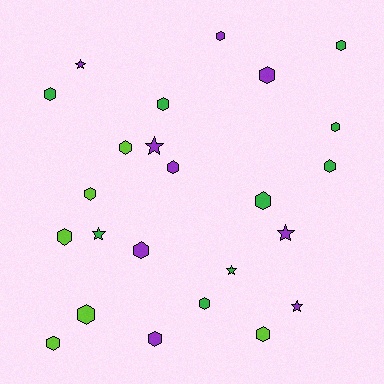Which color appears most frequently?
Green, with 9 objects.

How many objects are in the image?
There are 24 objects.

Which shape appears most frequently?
Hexagon, with 18 objects.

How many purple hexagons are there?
There are 5 purple hexagons.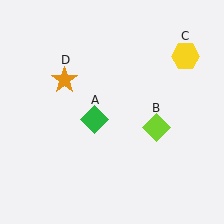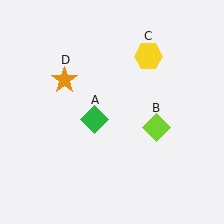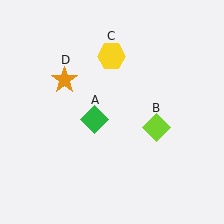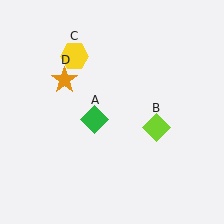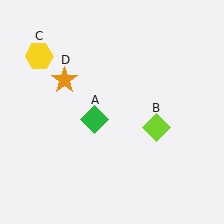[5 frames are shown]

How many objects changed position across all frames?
1 object changed position: yellow hexagon (object C).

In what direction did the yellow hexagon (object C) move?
The yellow hexagon (object C) moved left.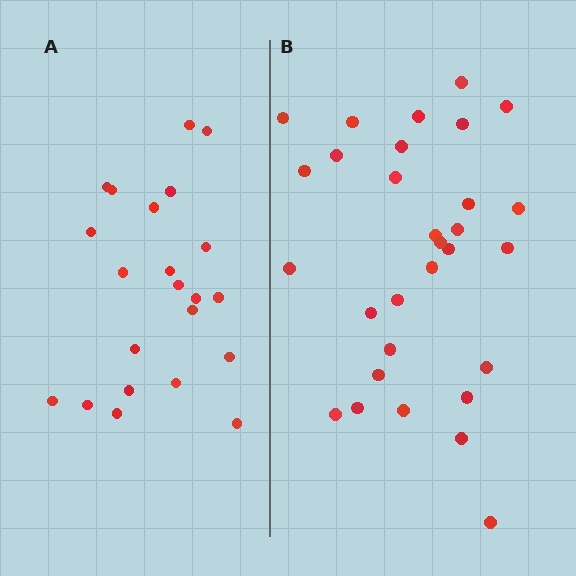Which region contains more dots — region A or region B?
Region B (the right region) has more dots.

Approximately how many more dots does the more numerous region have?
Region B has roughly 8 or so more dots than region A.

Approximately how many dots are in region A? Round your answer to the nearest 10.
About 20 dots. (The exact count is 22, which rounds to 20.)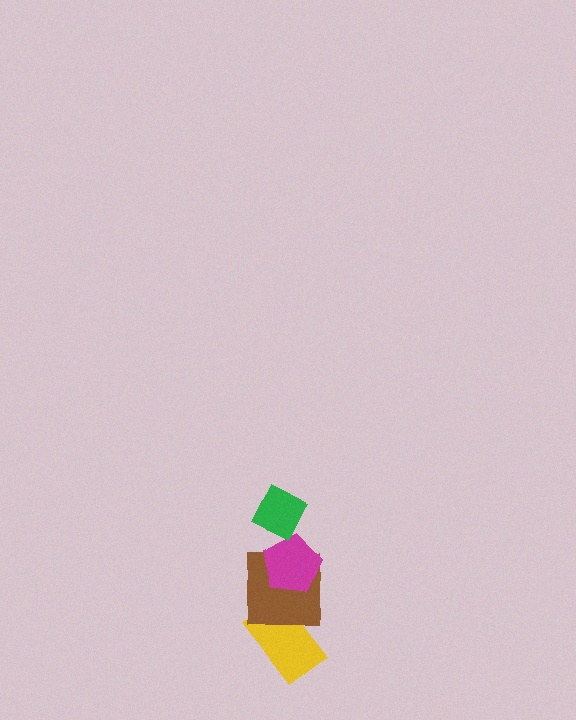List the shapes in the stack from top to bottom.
From top to bottom: the green diamond, the magenta pentagon, the brown square, the yellow rectangle.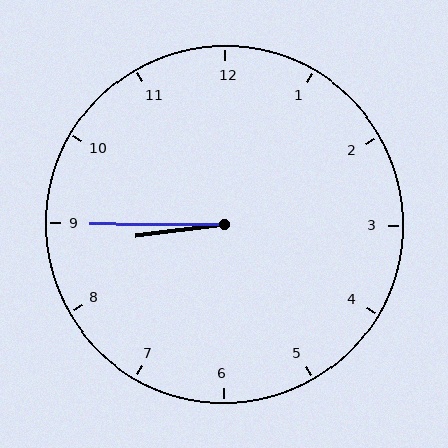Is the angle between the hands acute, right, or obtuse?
It is acute.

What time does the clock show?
8:45.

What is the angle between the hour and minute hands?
Approximately 8 degrees.